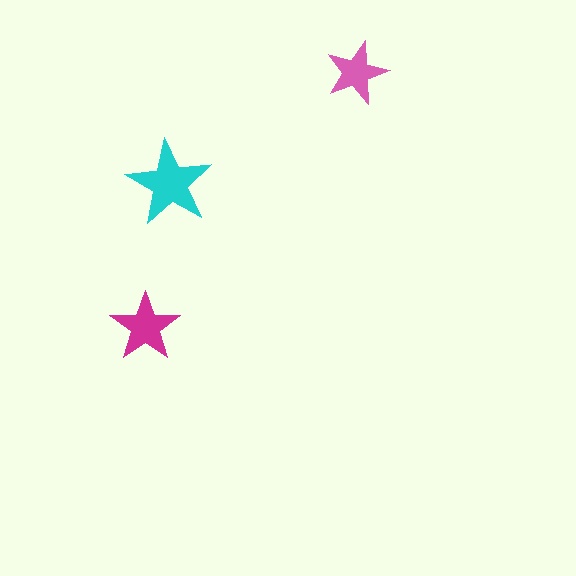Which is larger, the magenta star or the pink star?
The magenta one.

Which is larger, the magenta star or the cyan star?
The cyan one.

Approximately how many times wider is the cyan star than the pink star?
About 1.5 times wider.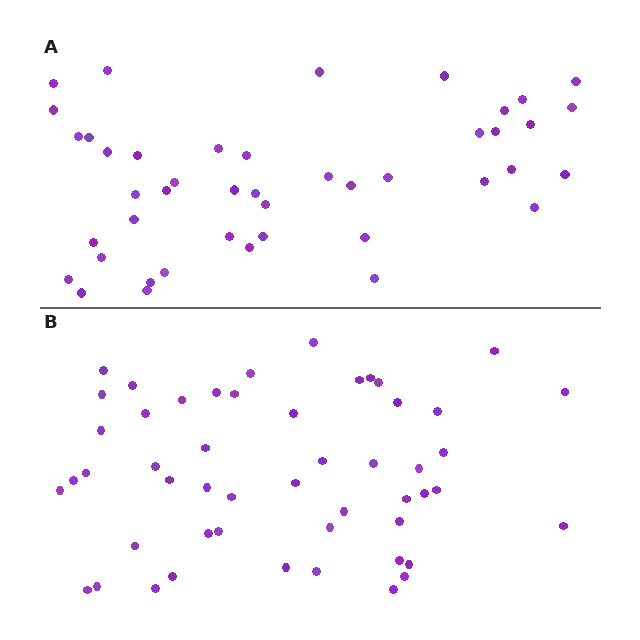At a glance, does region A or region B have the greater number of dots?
Region B (the bottom region) has more dots.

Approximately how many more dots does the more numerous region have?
Region B has roughly 8 or so more dots than region A.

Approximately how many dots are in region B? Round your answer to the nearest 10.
About 50 dots. (The exact count is 51, which rounds to 50.)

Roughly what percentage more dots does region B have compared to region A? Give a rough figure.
About 15% more.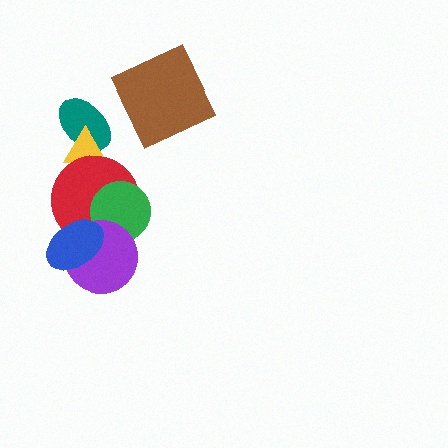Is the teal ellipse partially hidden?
Yes, it is partially covered by another shape.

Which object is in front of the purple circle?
The blue ellipse is in front of the purple circle.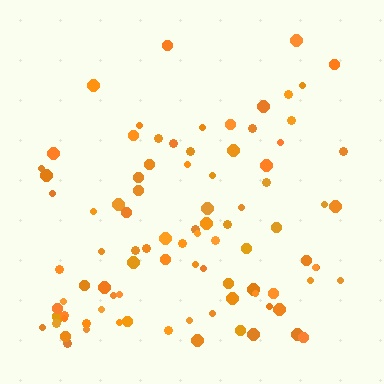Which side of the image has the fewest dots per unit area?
The top.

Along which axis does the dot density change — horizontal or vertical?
Vertical.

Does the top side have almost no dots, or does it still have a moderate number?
Still a moderate number, just noticeably fewer than the bottom.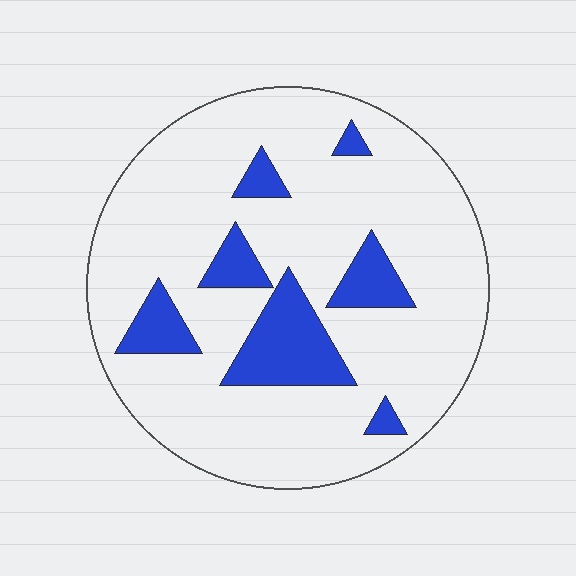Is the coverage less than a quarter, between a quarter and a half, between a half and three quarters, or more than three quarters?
Less than a quarter.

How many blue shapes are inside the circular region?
7.